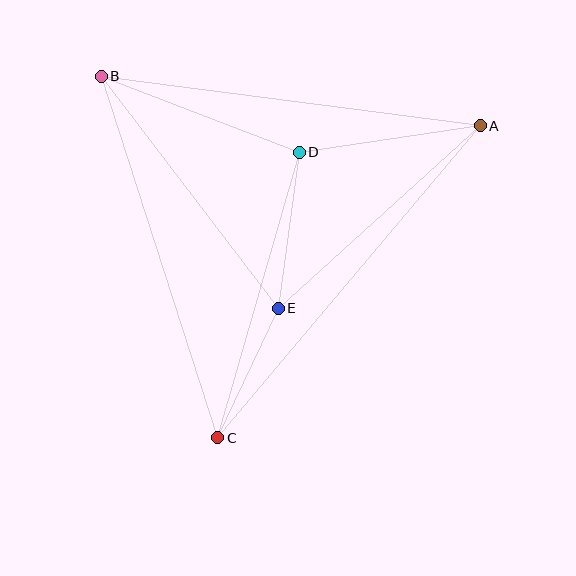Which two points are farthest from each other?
Points A and C are farthest from each other.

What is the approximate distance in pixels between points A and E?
The distance between A and E is approximately 272 pixels.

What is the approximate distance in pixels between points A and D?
The distance between A and D is approximately 183 pixels.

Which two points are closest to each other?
Points C and E are closest to each other.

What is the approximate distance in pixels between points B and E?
The distance between B and E is approximately 292 pixels.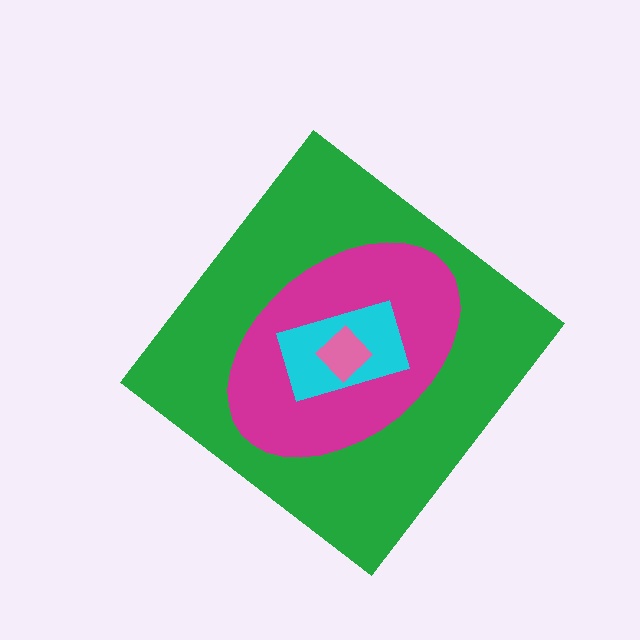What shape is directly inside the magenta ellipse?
The cyan rectangle.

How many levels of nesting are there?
4.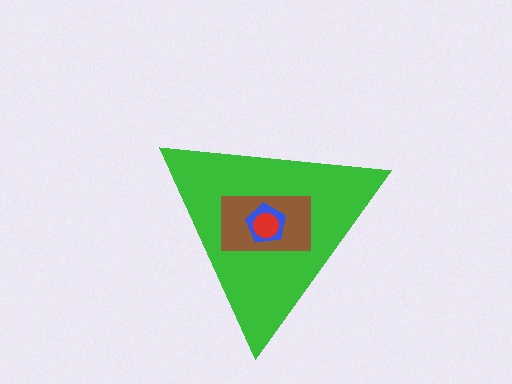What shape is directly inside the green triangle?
The brown rectangle.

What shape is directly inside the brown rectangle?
The blue pentagon.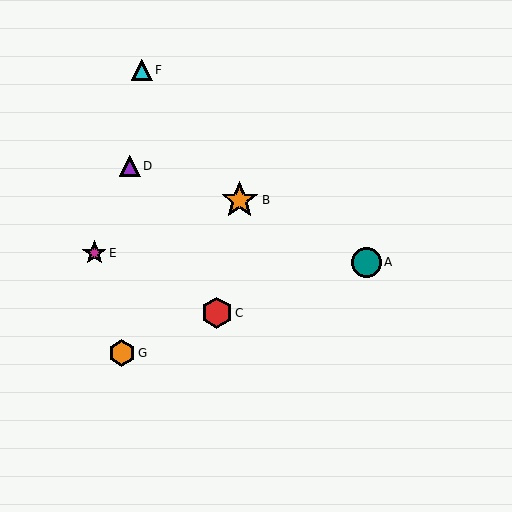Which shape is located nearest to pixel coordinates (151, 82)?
The cyan triangle (labeled F) at (142, 70) is nearest to that location.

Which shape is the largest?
The orange star (labeled B) is the largest.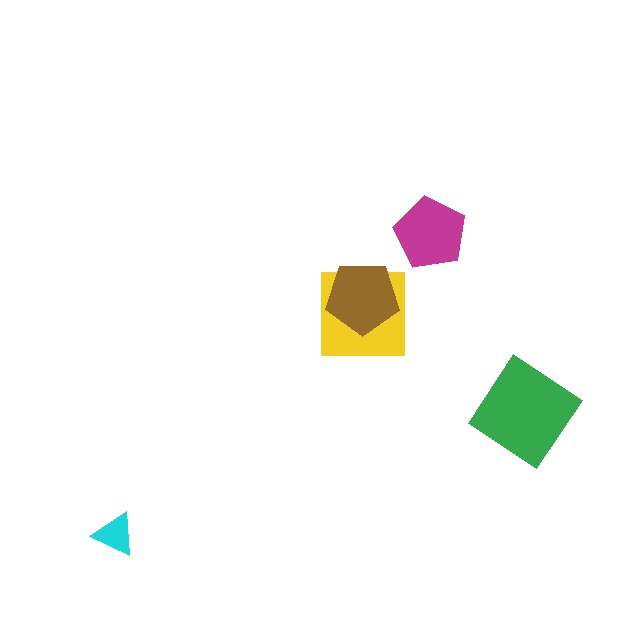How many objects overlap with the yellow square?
1 object overlaps with the yellow square.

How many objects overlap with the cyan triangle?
0 objects overlap with the cyan triangle.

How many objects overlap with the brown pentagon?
1 object overlaps with the brown pentagon.